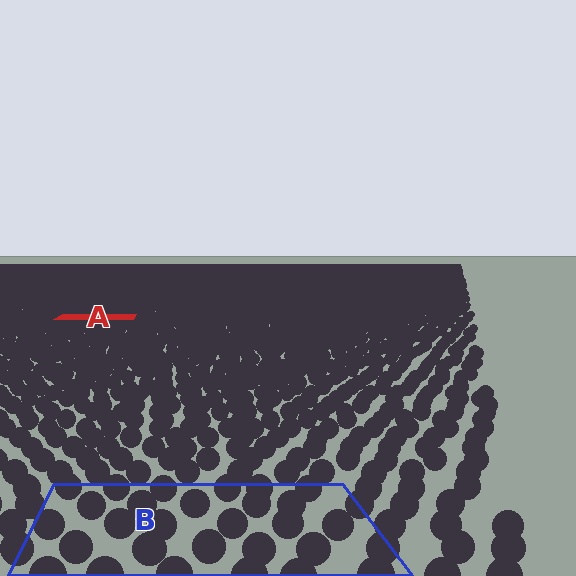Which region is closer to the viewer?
Region B is closer. The texture elements there are larger and more spread out.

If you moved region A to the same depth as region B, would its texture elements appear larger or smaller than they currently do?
They would appear larger. At a closer depth, the same texture elements are projected at a bigger on-screen size.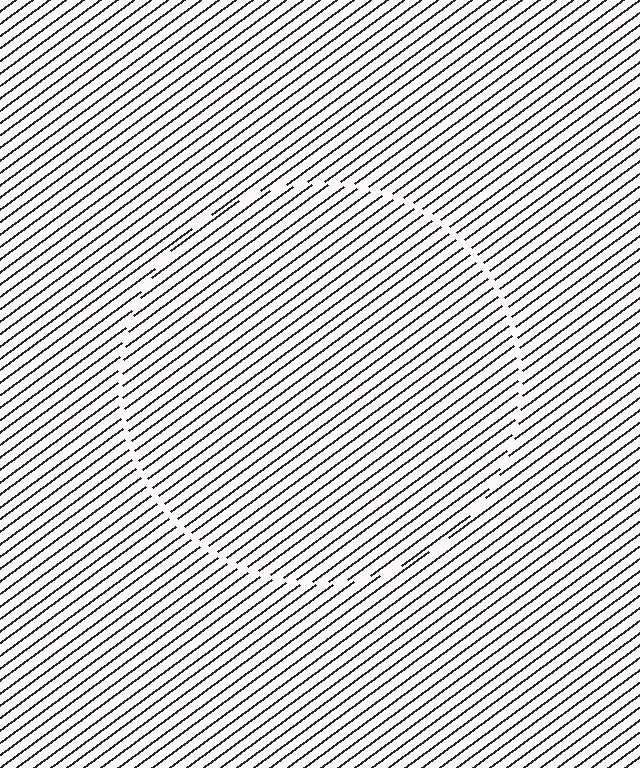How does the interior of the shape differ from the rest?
The interior of the shape contains the same grating, shifted by half a period — the contour is defined by the phase discontinuity where line-ends from the inner and outer gratings abut.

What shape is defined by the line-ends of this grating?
An illusory circle. The interior of the shape contains the same grating, shifted by half a period — the contour is defined by the phase discontinuity where line-ends from the inner and outer gratings abut.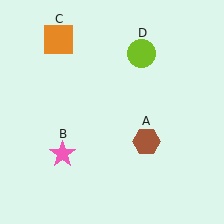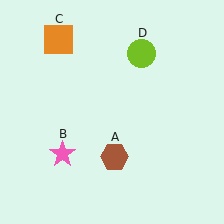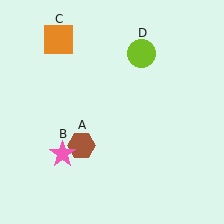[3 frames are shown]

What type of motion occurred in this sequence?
The brown hexagon (object A) rotated clockwise around the center of the scene.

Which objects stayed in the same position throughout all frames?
Pink star (object B) and orange square (object C) and lime circle (object D) remained stationary.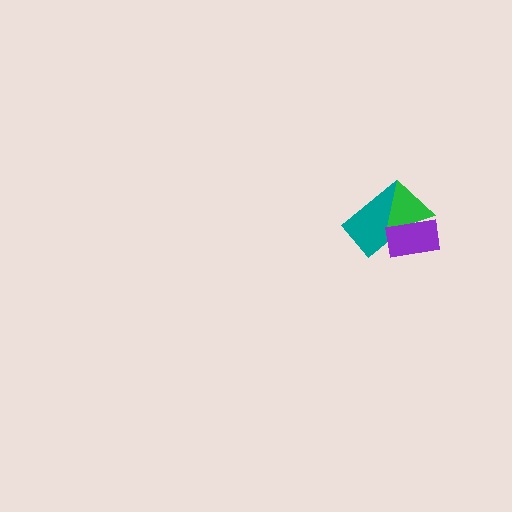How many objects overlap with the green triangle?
2 objects overlap with the green triangle.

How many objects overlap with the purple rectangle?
2 objects overlap with the purple rectangle.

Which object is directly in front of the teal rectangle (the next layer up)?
The green triangle is directly in front of the teal rectangle.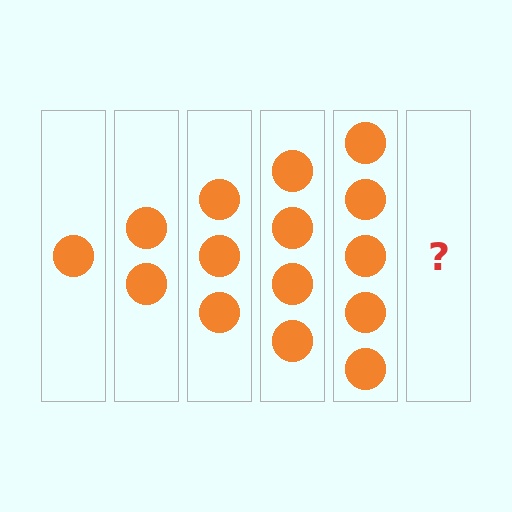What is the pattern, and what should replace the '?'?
The pattern is that each step adds one more circle. The '?' should be 6 circles.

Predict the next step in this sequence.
The next step is 6 circles.